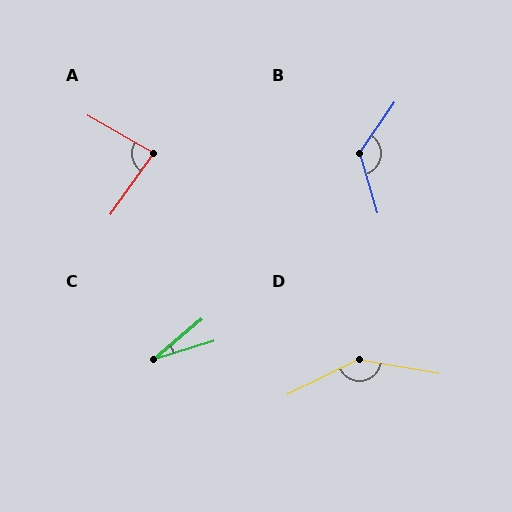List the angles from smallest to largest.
C (23°), A (84°), B (129°), D (144°).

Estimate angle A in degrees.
Approximately 84 degrees.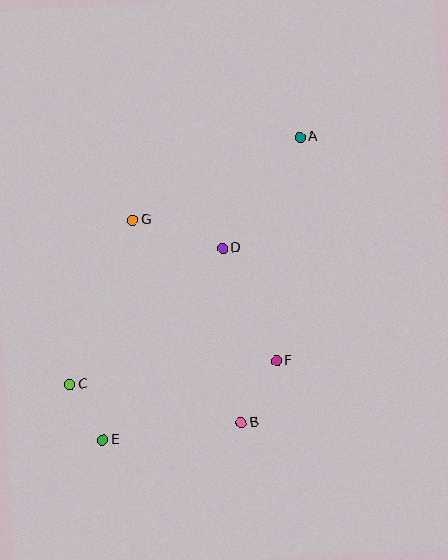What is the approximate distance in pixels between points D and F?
The distance between D and F is approximately 125 pixels.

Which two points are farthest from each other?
Points A and E are farthest from each other.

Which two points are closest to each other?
Points C and E are closest to each other.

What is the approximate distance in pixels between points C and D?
The distance between C and D is approximately 204 pixels.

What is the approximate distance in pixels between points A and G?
The distance between A and G is approximately 187 pixels.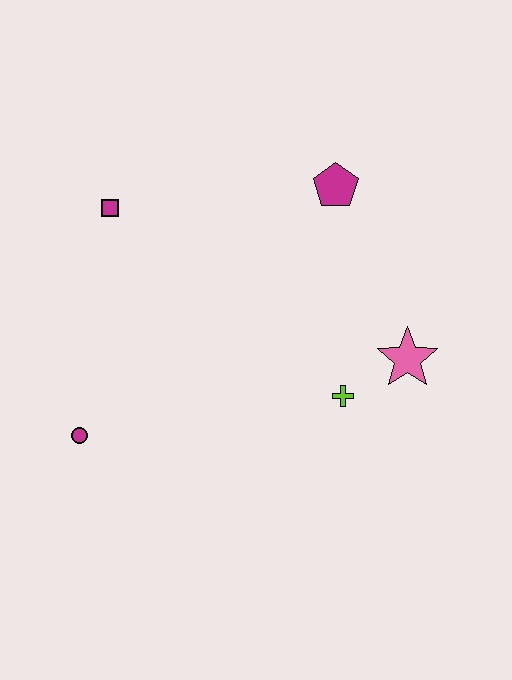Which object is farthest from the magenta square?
The pink star is farthest from the magenta square.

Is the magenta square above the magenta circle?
Yes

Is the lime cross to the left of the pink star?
Yes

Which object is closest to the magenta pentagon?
The pink star is closest to the magenta pentagon.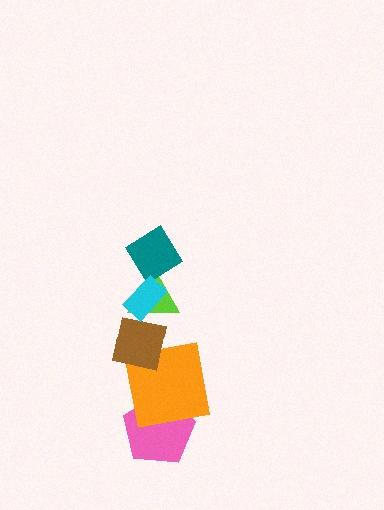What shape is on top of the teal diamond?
The cyan rectangle is on top of the teal diamond.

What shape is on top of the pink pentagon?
The orange square is on top of the pink pentagon.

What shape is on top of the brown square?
The lime triangle is on top of the brown square.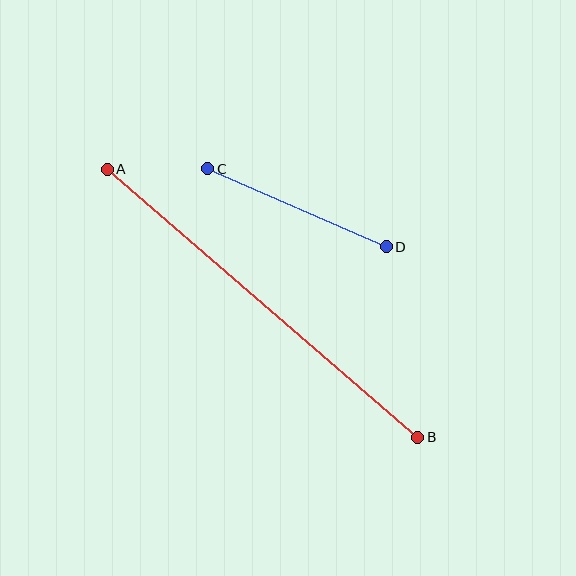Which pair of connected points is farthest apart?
Points A and B are farthest apart.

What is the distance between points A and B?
The distance is approximately 410 pixels.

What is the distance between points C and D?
The distance is approximately 195 pixels.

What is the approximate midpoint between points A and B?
The midpoint is at approximately (263, 303) pixels.